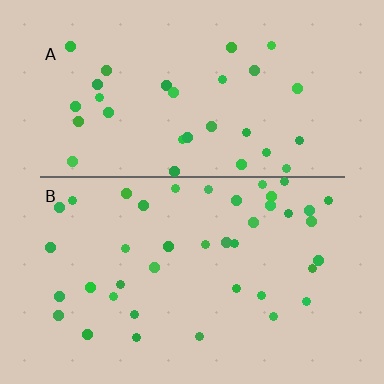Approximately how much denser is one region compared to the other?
Approximately 1.3× — region B over region A.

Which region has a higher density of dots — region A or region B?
B (the bottom).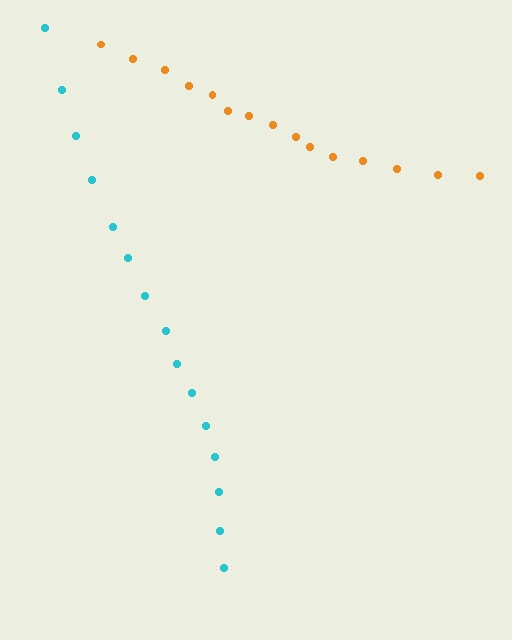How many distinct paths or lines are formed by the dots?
There are 2 distinct paths.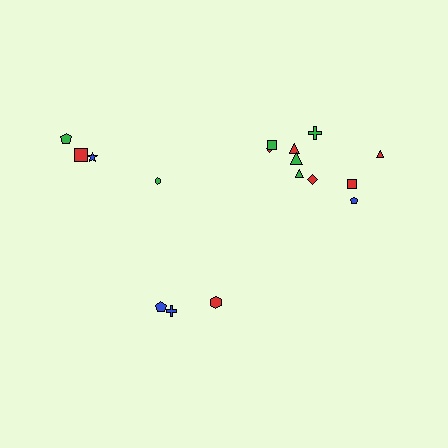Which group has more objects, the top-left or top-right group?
The top-right group.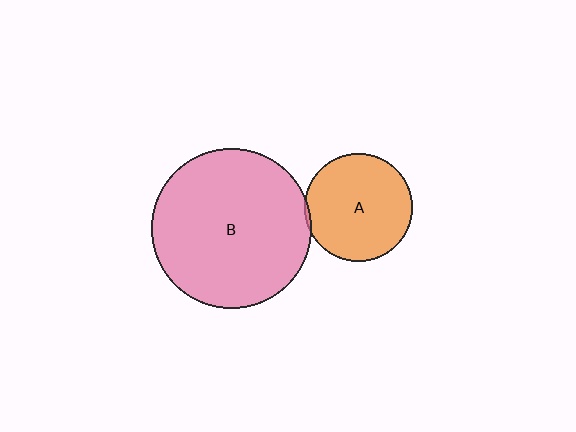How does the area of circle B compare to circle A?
Approximately 2.2 times.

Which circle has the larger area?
Circle B (pink).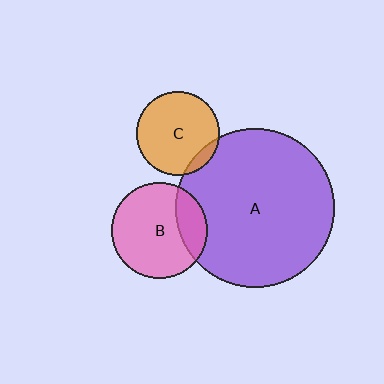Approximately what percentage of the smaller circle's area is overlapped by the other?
Approximately 10%.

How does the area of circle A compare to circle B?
Approximately 2.7 times.